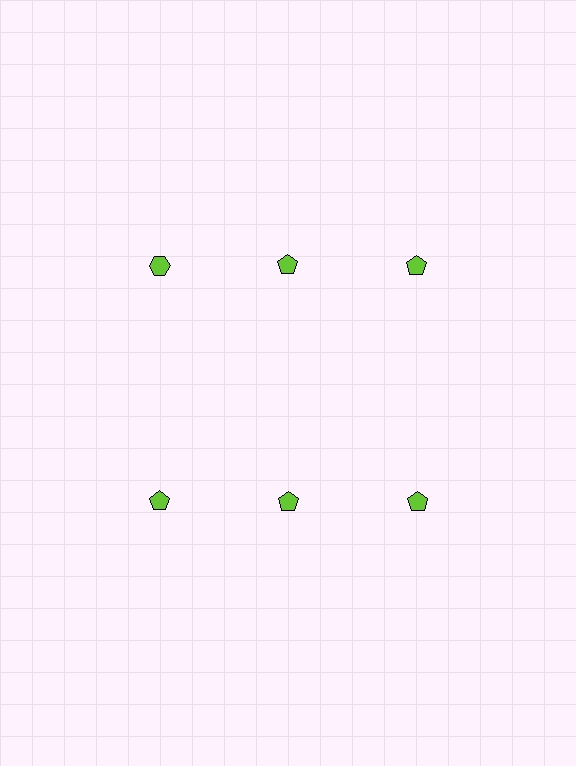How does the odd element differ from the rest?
It has a different shape: hexagon instead of pentagon.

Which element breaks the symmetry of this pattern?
The lime hexagon in the top row, leftmost column breaks the symmetry. All other shapes are lime pentagons.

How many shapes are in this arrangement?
There are 6 shapes arranged in a grid pattern.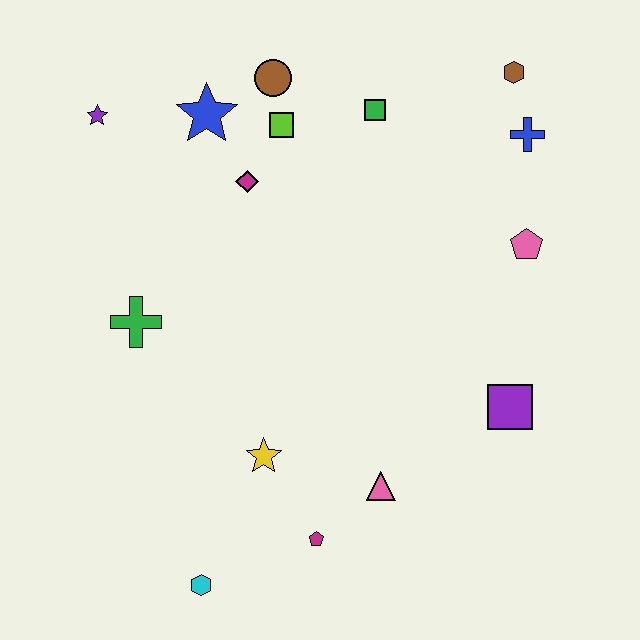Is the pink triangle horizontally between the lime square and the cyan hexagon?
No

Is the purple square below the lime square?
Yes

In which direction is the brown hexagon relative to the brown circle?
The brown hexagon is to the right of the brown circle.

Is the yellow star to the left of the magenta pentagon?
Yes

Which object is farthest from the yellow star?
The brown hexagon is farthest from the yellow star.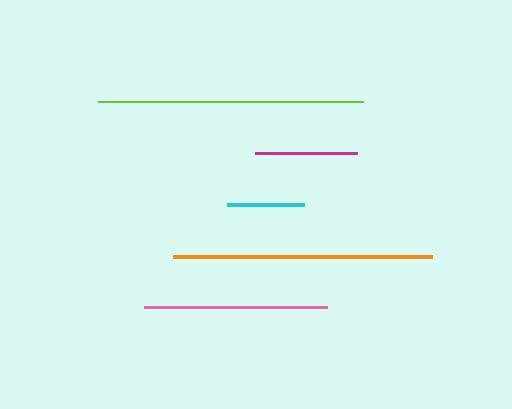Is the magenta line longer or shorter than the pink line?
The pink line is longer than the magenta line.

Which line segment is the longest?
The lime line is the longest at approximately 264 pixels.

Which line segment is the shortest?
The cyan line is the shortest at approximately 77 pixels.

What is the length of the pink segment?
The pink segment is approximately 184 pixels long.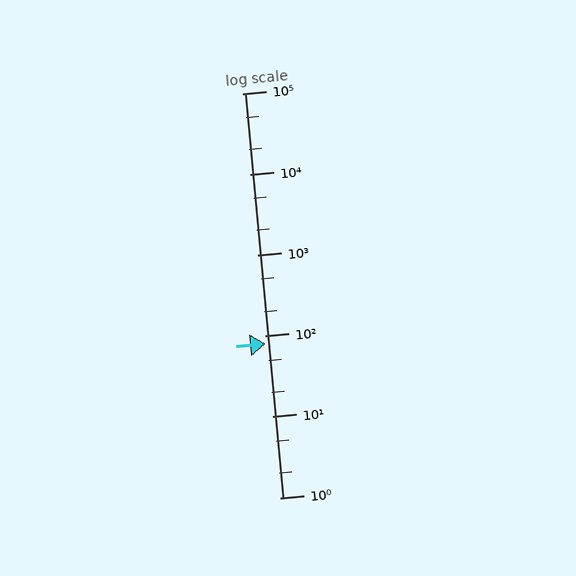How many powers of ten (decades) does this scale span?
The scale spans 5 decades, from 1 to 100000.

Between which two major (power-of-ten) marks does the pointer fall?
The pointer is between 10 and 100.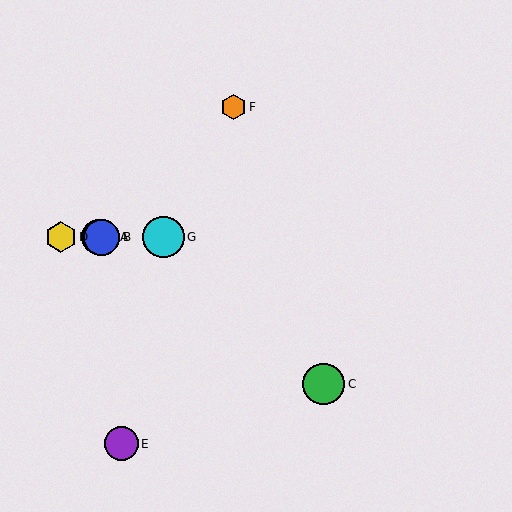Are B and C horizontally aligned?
No, B is at y≈237 and C is at y≈384.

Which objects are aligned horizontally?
Objects A, B, D, G are aligned horizontally.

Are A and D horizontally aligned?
Yes, both are at y≈237.